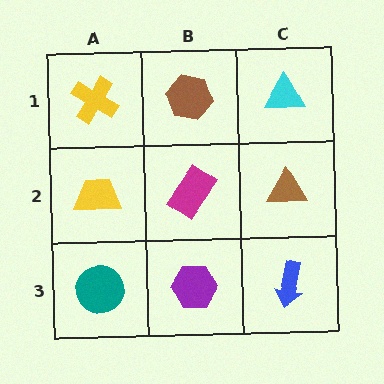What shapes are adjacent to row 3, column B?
A magenta rectangle (row 2, column B), a teal circle (row 3, column A), a blue arrow (row 3, column C).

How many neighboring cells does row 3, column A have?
2.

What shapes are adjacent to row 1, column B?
A magenta rectangle (row 2, column B), a yellow cross (row 1, column A), a cyan triangle (row 1, column C).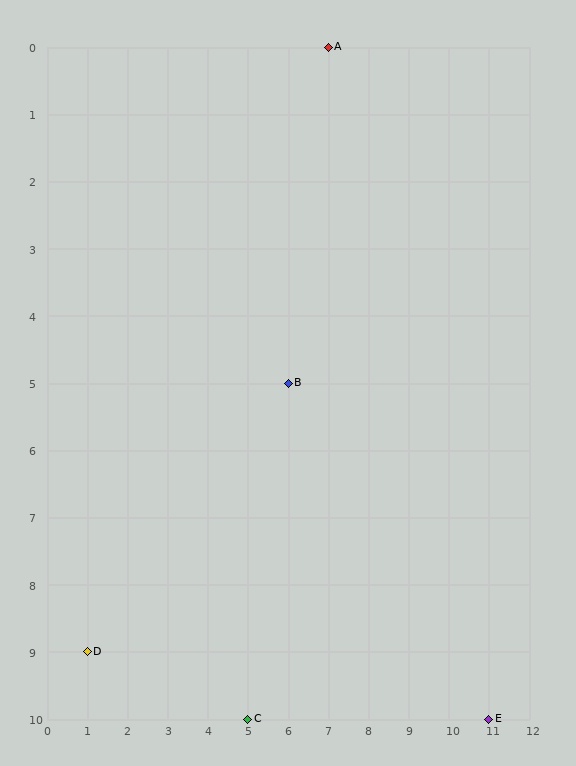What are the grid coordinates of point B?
Point B is at grid coordinates (6, 5).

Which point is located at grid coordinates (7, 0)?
Point A is at (7, 0).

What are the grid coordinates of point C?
Point C is at grid coordinates (5, 10).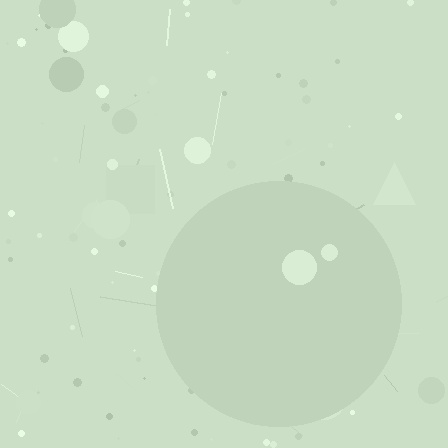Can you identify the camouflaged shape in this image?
The camouflaged shape is a circle.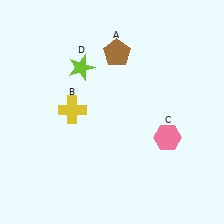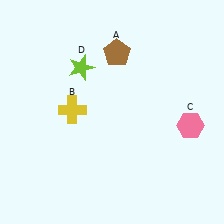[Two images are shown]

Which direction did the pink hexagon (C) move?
The pink hexagon (C) moved right.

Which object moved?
The pink hexagon (C) moved right.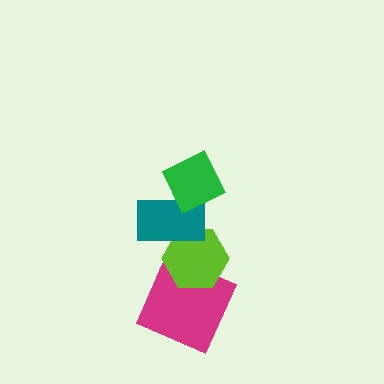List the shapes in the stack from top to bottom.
From top to bottom: the green diamond, the teal rectangle, the lime hexagon, the magenta square.